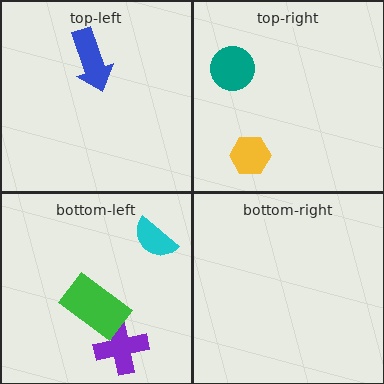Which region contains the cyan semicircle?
The bottom-left region.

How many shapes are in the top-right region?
2.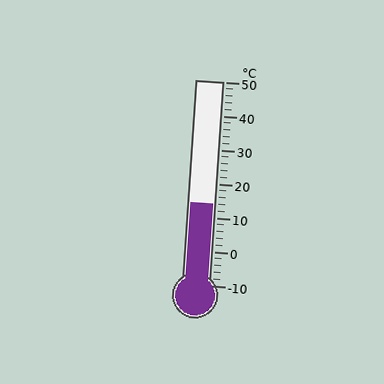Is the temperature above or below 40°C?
The temperature is below 40°C.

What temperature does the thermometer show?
The thermometer shows approximately 14°C.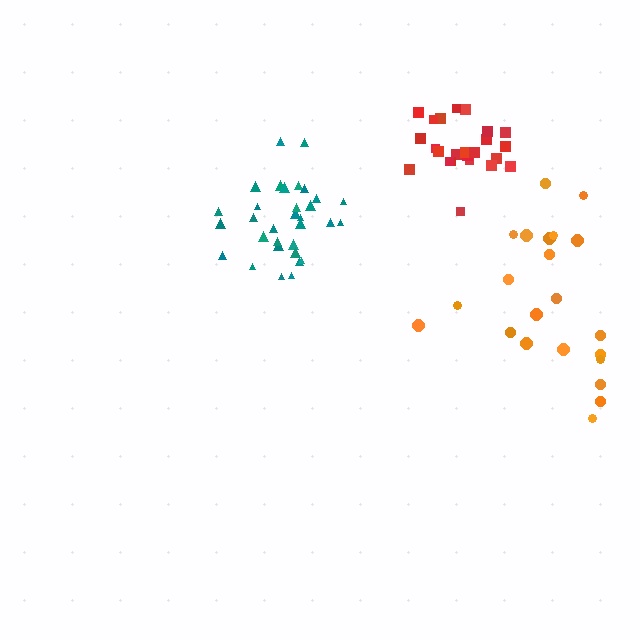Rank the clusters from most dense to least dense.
teal, red, orange.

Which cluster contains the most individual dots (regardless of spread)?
Teal (32).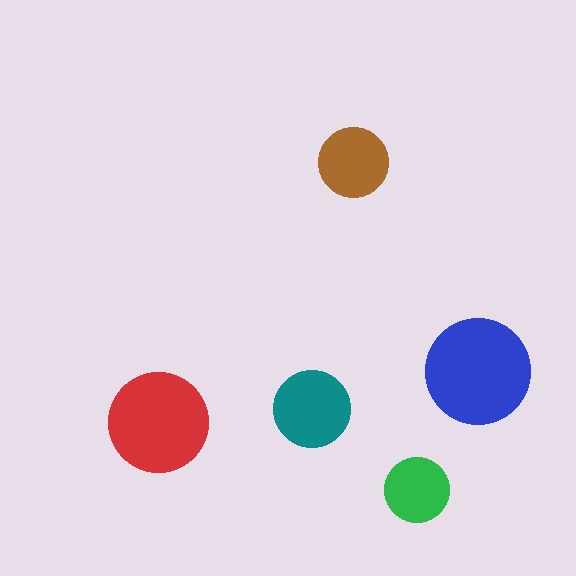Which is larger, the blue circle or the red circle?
The blue one.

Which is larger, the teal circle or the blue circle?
The blue one.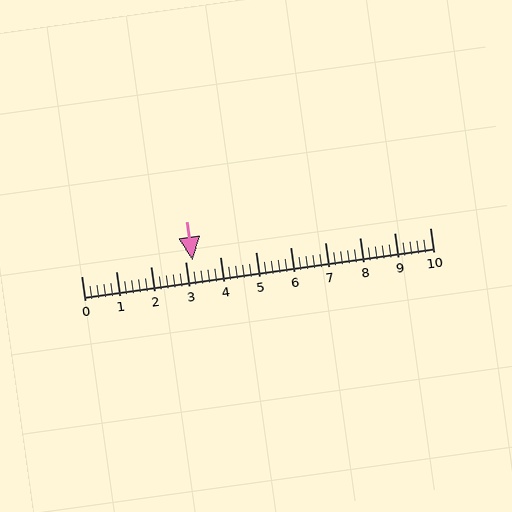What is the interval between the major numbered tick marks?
The major tick marks are spaced 1 units apart.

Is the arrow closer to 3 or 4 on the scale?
The arrow is closer to 3.